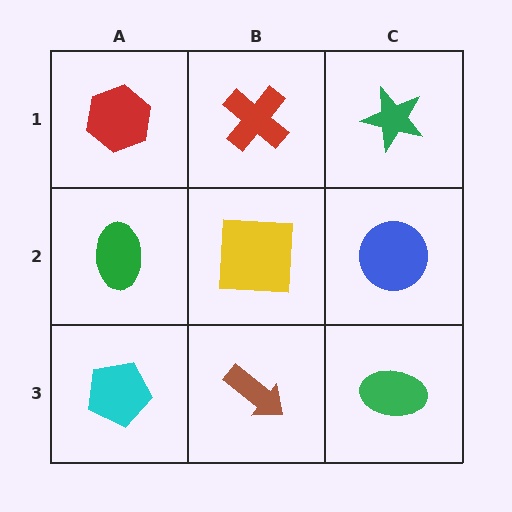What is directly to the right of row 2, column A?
A yellow square.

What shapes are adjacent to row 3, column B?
A yellow square (row 2, column B), a cyan pentagon (row 3, column A), a green ellipse (row 3, column C).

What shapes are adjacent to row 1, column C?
A blue circle (row 2, column C), a red cross (row 1, column B).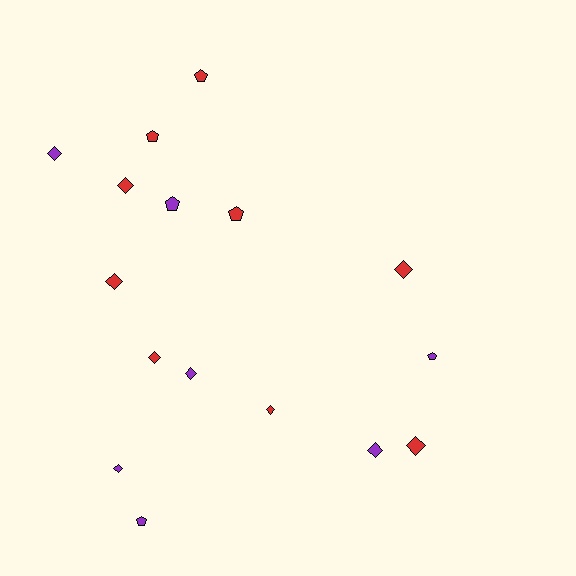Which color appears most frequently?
Red, with 9 objects.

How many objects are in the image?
There are 16 objects.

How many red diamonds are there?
There are 6 red diamonds.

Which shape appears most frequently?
Diamond, with 10 objects.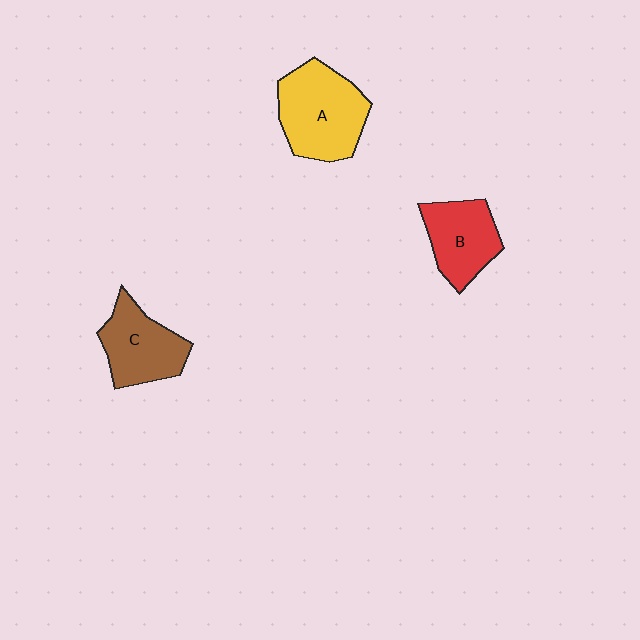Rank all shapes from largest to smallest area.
From largest to smallest: A (yellow), C (brown), B (red).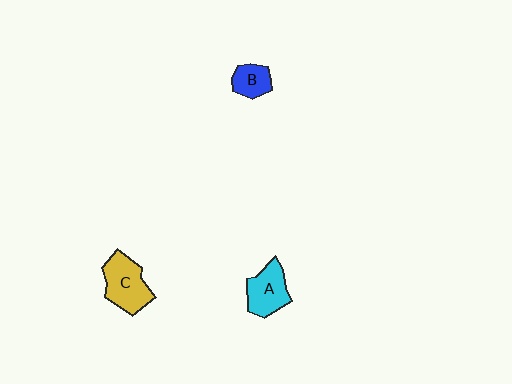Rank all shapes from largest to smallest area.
From largest to smallest: C (yellow), A (cyan), B (blue).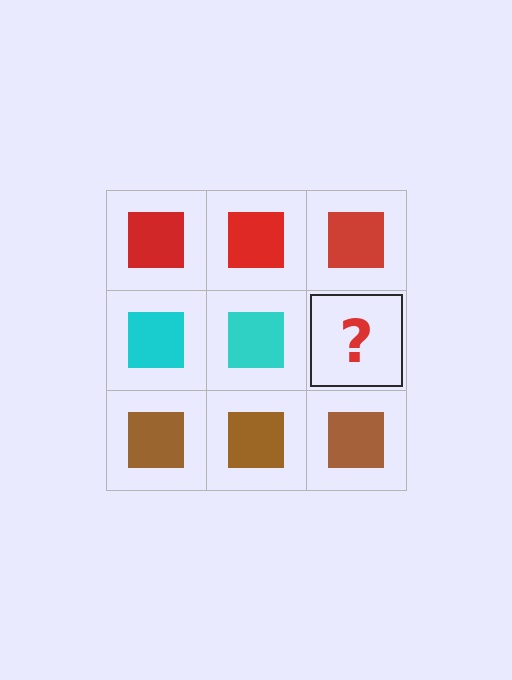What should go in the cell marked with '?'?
The missing cell should contain a cyan square.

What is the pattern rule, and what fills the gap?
The rule is that each row has a consistent color. The gap should be filled with a cyan square.